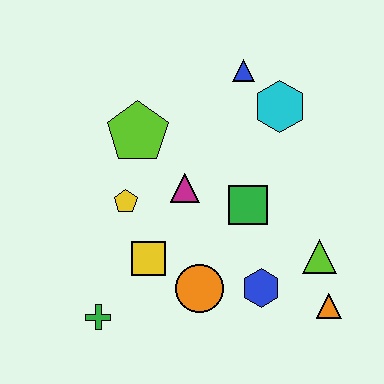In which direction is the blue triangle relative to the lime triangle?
The blue triangle is above the lime triangle.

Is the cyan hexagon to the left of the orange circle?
No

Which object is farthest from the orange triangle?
The lime pentagon is farthest from the orange triangle.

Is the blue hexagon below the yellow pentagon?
Yes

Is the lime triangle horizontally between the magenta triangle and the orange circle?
No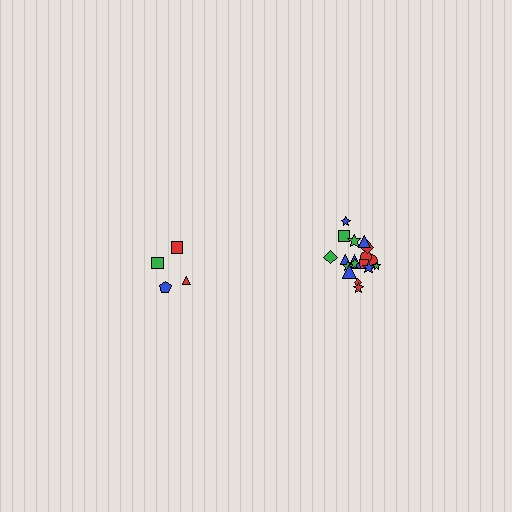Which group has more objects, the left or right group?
The right group.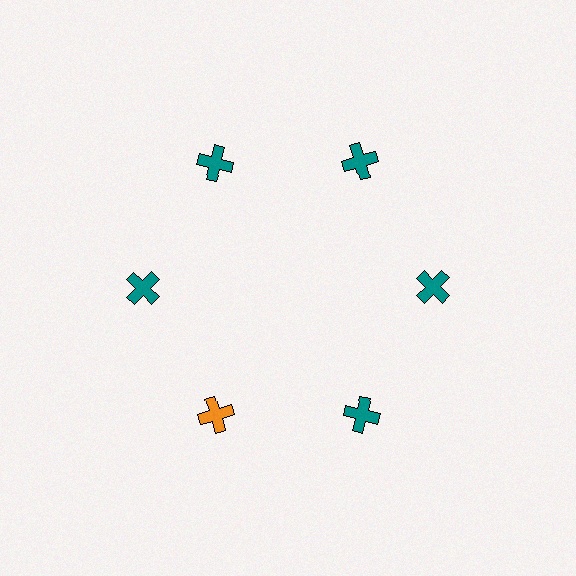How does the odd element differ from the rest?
It has a different color: orange instead of teal.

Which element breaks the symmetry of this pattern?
The orange cross at roughly the 7 o'clock position breaks the symmetry. All other shapes are teal crosses.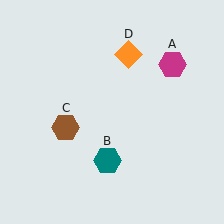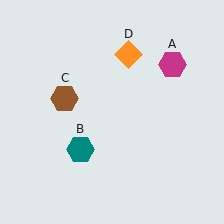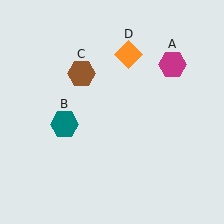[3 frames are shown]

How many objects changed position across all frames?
2 objects changed position: teal hexagon (object B), brown hexagon (object C).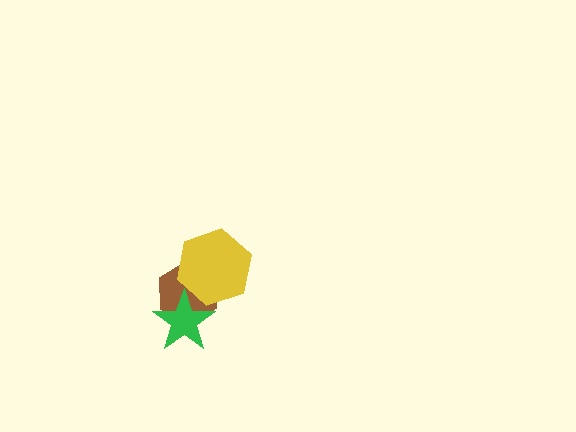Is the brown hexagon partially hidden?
Yes, it is partially covered by another shape.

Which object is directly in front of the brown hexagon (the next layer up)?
The green star is directly in front of the brown hexagon.